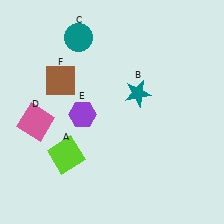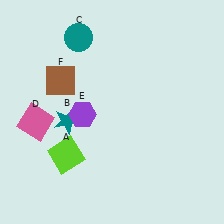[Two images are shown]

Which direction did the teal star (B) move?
The teal star (B) moved left.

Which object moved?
The teal star (B) moved left.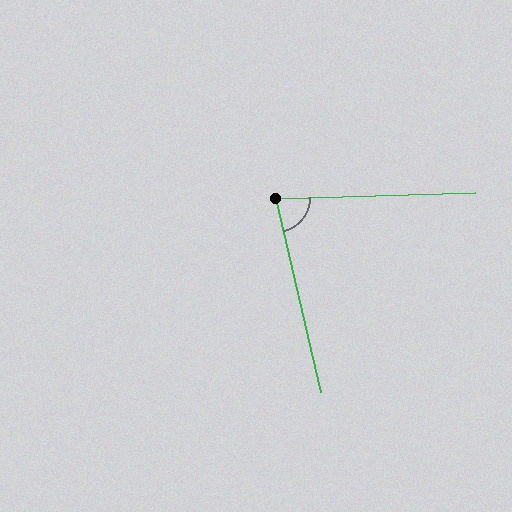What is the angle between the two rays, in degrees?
Approximately 79 degrees.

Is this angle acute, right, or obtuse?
It is acute.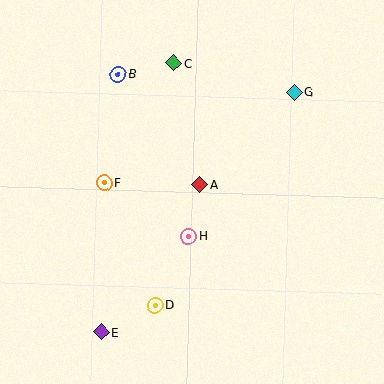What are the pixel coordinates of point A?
Point A is at (200, 184).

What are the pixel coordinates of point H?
Point H is at (188, 236).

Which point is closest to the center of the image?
Point A at (200, 184) is closest to the center.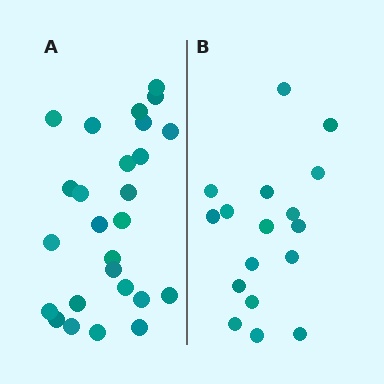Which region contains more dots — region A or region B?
Region A (the left region) has more dots.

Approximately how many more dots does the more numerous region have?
Region A has roughly 8 or so more dots than region B.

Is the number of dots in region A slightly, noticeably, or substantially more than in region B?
Region A has substantially more. The ratio is roughly 1.5 to 1.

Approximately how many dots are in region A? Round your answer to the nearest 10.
About 30 dots. (The exact count is 26, which rounds to 30.)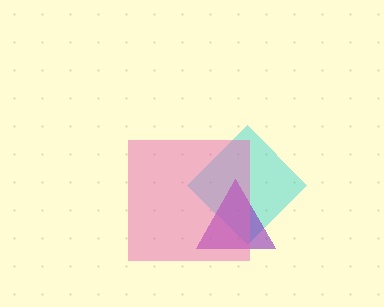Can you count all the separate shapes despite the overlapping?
Yes, there are 3 separate shapes.